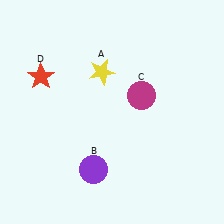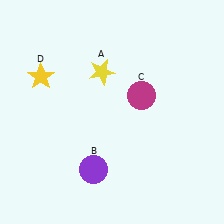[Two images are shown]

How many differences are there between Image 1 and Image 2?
There is 1 difference between the two images.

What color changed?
The star (D) changed from red in Image 1 to yellow in Image 2.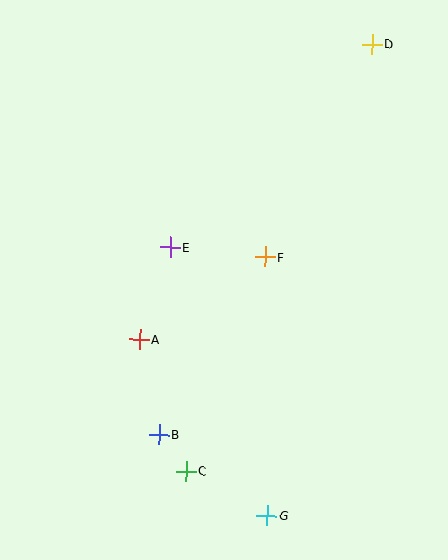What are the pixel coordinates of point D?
Point D is at (372, 44).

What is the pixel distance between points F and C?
The distance between F and C is 228 pixels.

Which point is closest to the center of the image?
Point F at (265, 257) is closest to the center.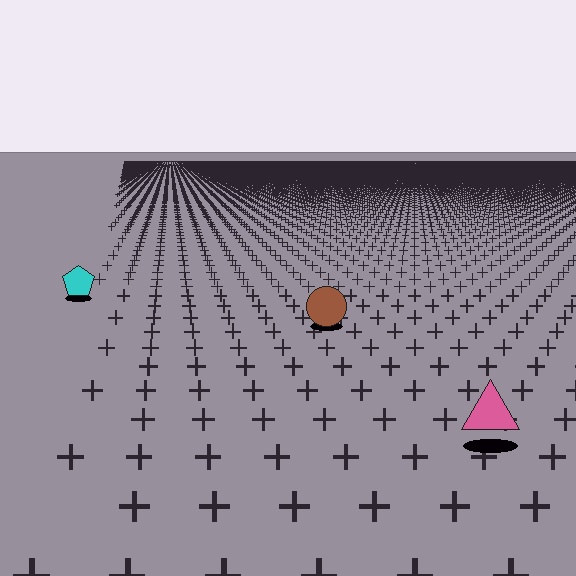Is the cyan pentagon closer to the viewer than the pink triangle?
No. The pink triangle is closer — you can tell from the texture gradient: the ground texture is coarser near it.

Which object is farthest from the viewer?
The cyan pentagon is farthest from the viewer. It appears smaller and the ground texture around it is denser.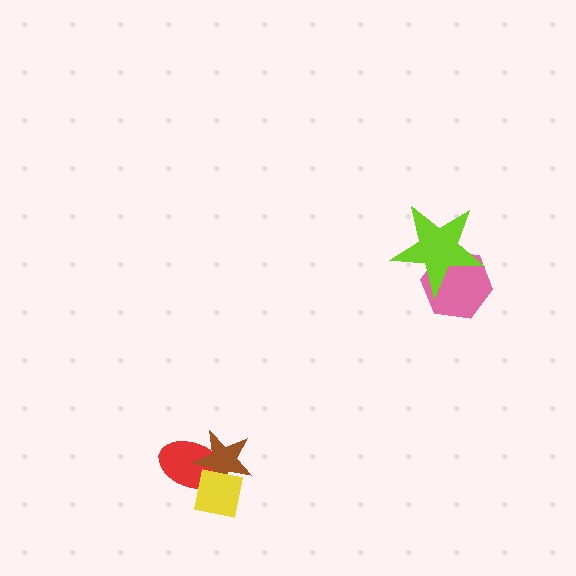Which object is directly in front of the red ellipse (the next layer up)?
The brown star is directly in front of the red ellipse.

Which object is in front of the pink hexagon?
The lime star is in front of the pink hexagon.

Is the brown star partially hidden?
Yes, it is partially covered by another shape.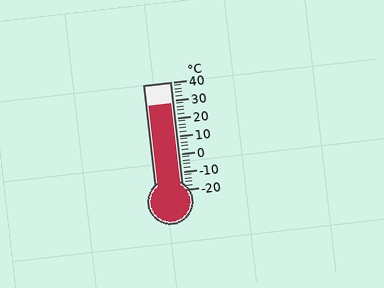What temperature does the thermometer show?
The thermometer shows approximately 28°C.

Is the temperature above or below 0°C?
The temperature is above 0°C.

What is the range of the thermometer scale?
The thermometer scale ranges from -20°C to 40°C.